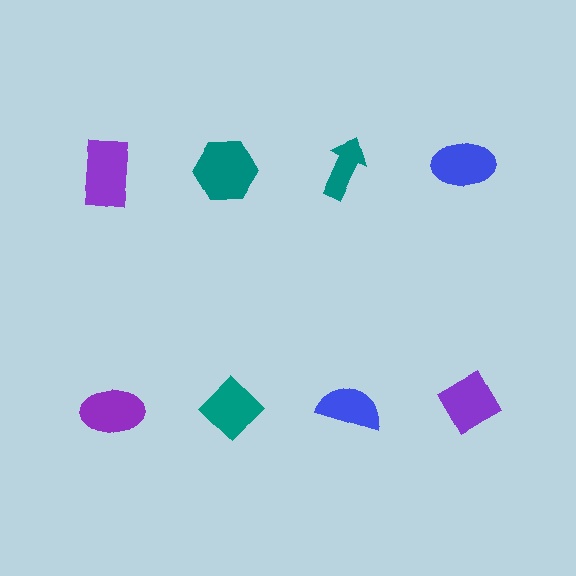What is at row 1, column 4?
A blue ellipse.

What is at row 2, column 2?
A teal diamond.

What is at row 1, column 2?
A teal hexagon.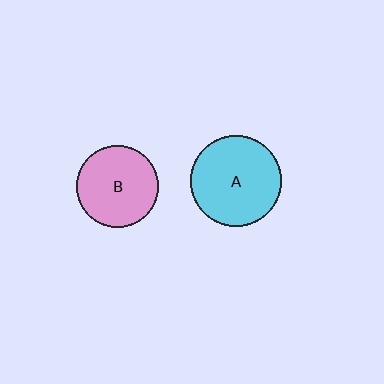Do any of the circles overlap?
No, none of the circles overlap.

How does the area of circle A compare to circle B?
Approximately 1.2 times.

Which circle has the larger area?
Circle A (cyan).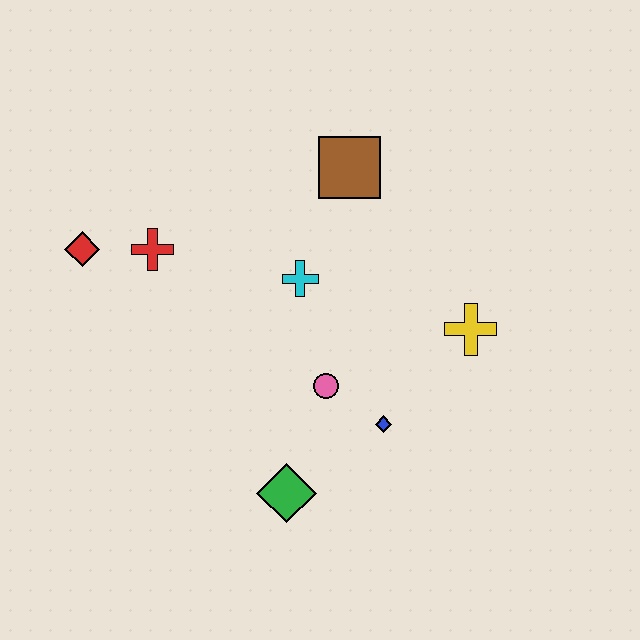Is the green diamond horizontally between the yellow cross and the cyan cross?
No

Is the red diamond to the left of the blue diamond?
Yes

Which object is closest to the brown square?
The cyan cross is closest to the brown square.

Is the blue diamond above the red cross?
No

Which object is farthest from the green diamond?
The brown square is farthest from the green diamond.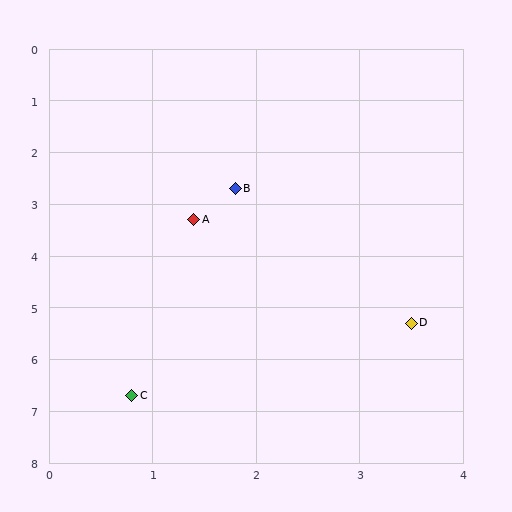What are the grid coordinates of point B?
Point B is at approximately (1.8, 2.7).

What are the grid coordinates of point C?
Point C is at approximately (0.8, 6.7).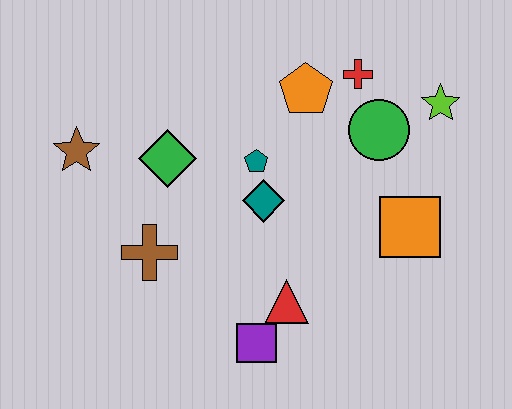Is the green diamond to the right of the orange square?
No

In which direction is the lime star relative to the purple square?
The lime star is above the purple square.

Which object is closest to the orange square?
The green circle is closest to the orange square.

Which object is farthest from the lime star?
The brown star is farthest from the lime star.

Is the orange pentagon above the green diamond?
Yes